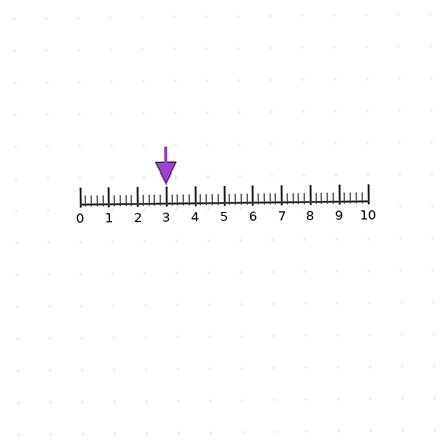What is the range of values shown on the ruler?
The ruler shows values from 0 to 10.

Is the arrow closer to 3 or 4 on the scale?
The arrow is closer to 3.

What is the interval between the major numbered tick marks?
The major tick marks are spaced 1 units apart.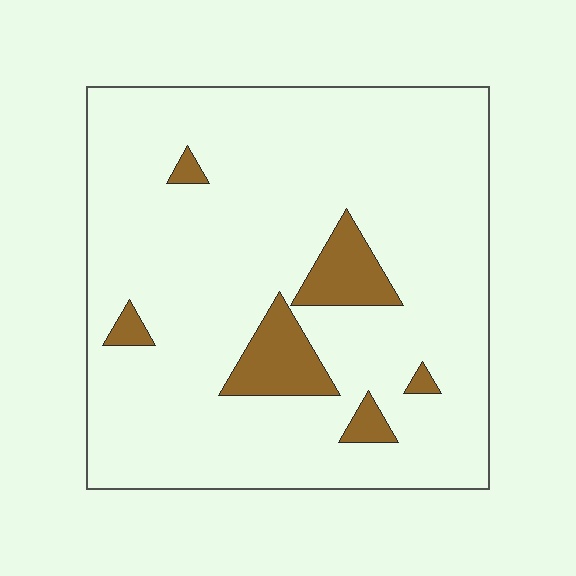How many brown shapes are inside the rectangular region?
6.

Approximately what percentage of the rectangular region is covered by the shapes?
Approximately 10%.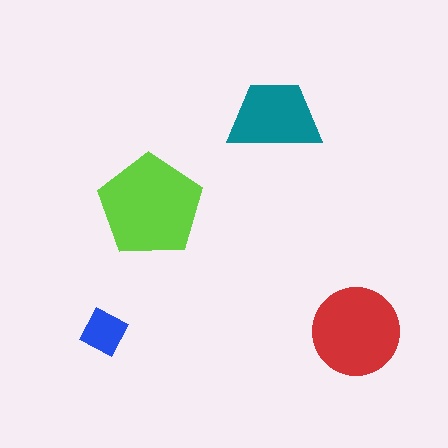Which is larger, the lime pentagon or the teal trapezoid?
The lime pentagon.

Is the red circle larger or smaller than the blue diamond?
Larger.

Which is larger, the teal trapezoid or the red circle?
The red circle.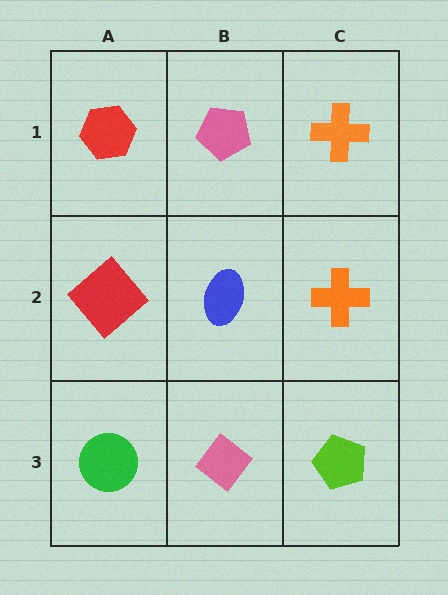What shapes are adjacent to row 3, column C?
An orange cross (row 2, column C), a pink diamond (row 3, column B).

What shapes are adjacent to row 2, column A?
A red hexagon (row 1, column A), a green circle (row 3, column A), a blue ellipse (row 2, column B).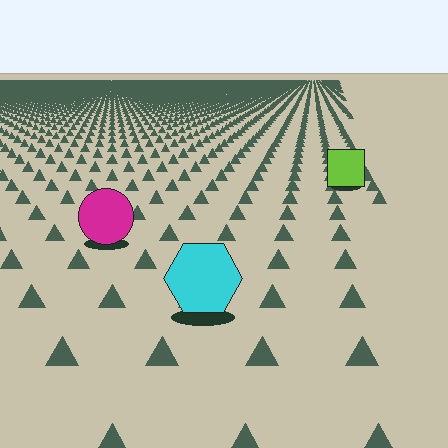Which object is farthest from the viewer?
The lime square is farthest from the viewer. It appears smaller and the ground texture around it is denser.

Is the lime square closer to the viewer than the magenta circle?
No. The magenta circle is closer — you can tell from the texture gradient: the ground texture is coarser near it.